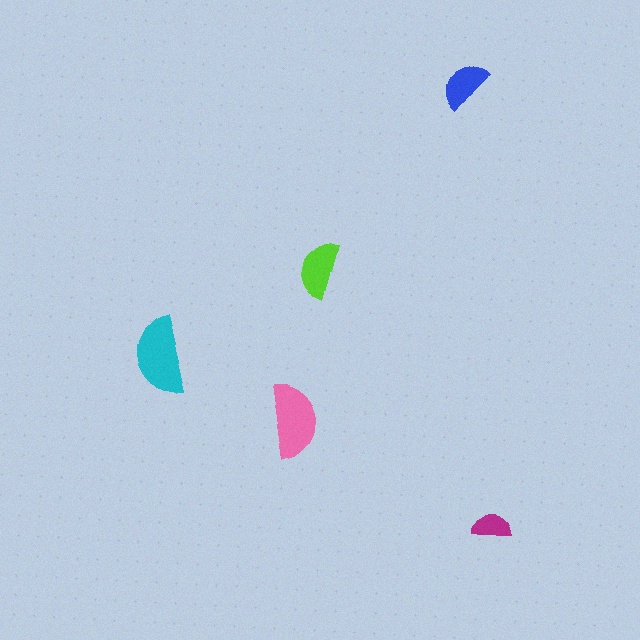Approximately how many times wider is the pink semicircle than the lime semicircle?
About 1.5 times wider.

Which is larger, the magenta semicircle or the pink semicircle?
The pink one.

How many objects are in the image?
There are 5 objects in the image.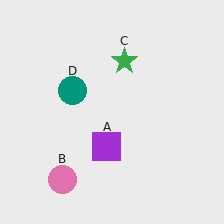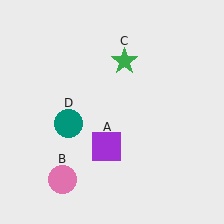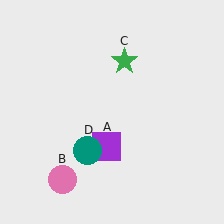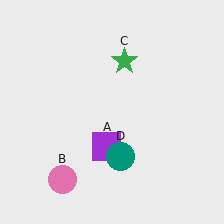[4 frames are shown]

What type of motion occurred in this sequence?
The teal circle (object D) rotated counterclockwise around the center of the scene.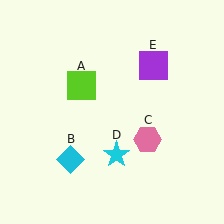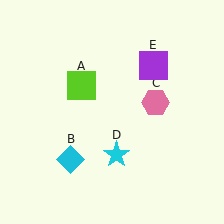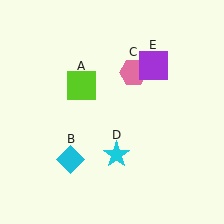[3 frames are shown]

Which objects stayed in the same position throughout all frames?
Lime square (object A) and cyan diamond (object B) and cyan star (object D) and purple square (object E) remained stationary.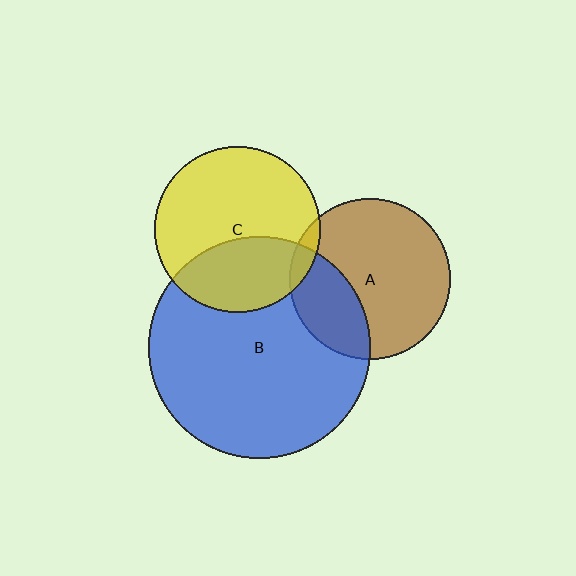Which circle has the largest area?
Circle B (blue).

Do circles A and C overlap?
Yes.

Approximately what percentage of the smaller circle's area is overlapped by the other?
Approximately 5%.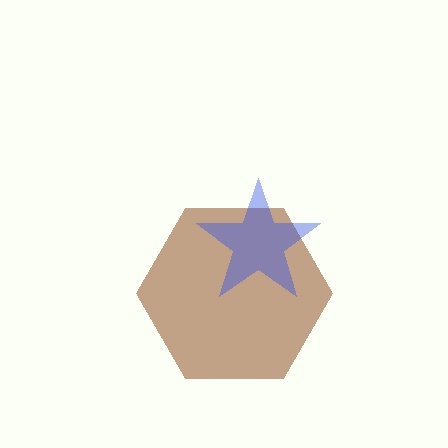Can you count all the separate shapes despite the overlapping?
Yes, there are 2 separate shapes.